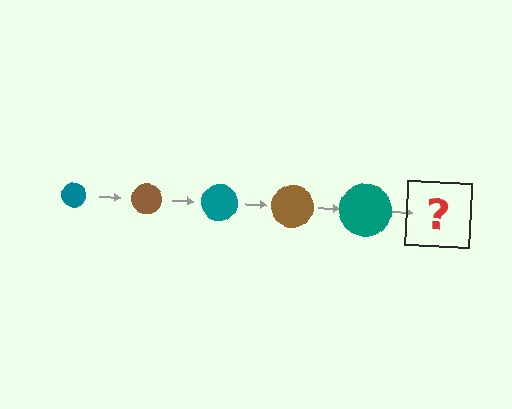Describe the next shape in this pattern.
It should be a brown circle, larger than the previous one.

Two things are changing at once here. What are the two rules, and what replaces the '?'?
The two rules are that the circle grows larger each step and the color cycles through teal and brown. The '?' should be a brown circle, larger than the previous one.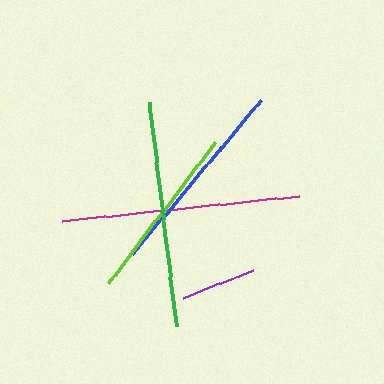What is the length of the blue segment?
The blue segment is approximately 200 pixels long.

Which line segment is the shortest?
The purple line is the shortest at approximately 75 pixels.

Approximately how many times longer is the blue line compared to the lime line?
The blue line is approximately 1.1 times the length of the lime line.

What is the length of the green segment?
The green segment is approximately 226 pixels long.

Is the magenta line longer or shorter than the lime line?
The magenta line is longer than the lime line.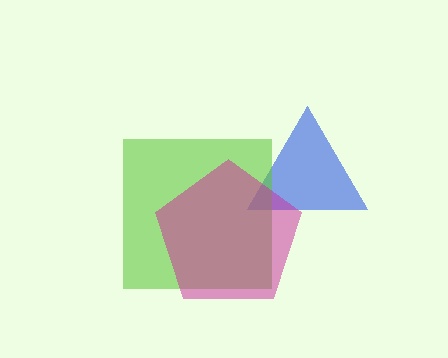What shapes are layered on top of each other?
The layered shapes are: a blue triangle, a lime square, a magenta pentagon.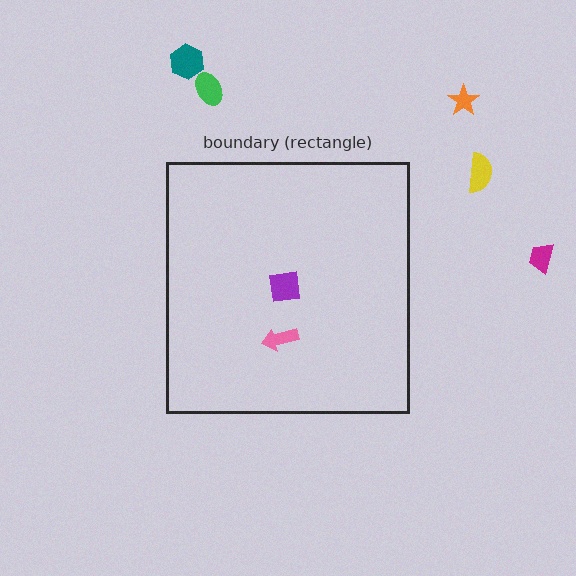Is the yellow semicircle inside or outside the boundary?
Outside.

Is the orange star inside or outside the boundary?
Outside.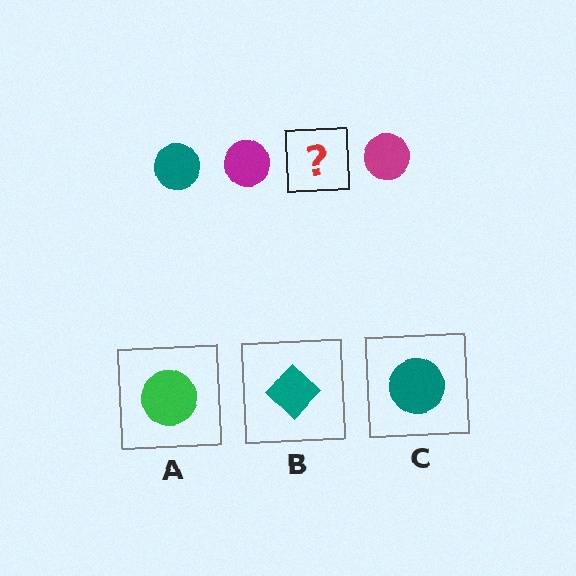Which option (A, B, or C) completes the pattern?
C.